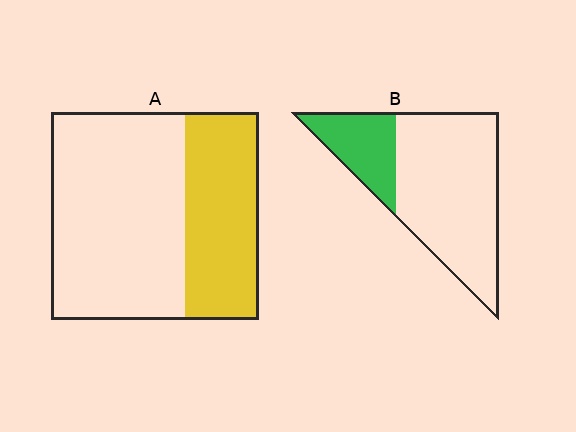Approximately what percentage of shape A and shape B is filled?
A is approximately 35% and B is approximately 25%.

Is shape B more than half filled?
No.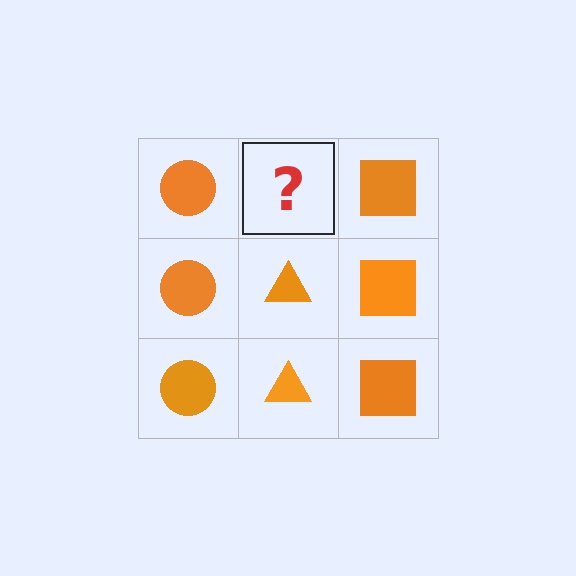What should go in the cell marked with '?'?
The missing cell should contain an orange triangle.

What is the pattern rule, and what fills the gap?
The rule is that each column has a consistent shape. The gap should be filled with an orange triangle.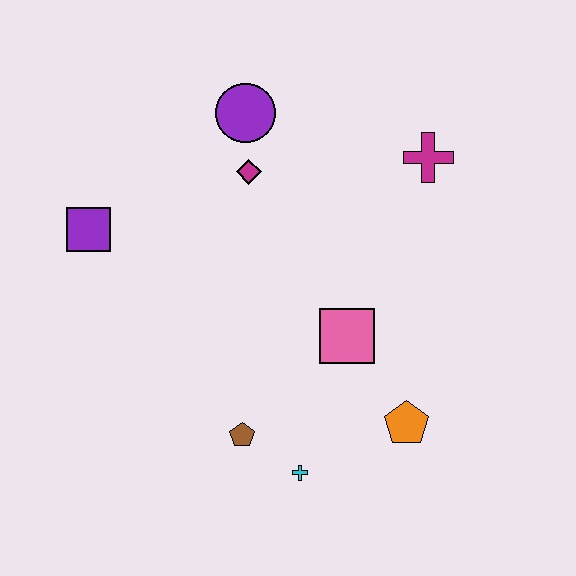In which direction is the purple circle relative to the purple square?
The purple circle is to the right of the purple square.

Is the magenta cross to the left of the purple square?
No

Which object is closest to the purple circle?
The magenta diamond is closest to the purple circle.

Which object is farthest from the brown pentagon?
The magenta cross is farthest from the brown pentagon.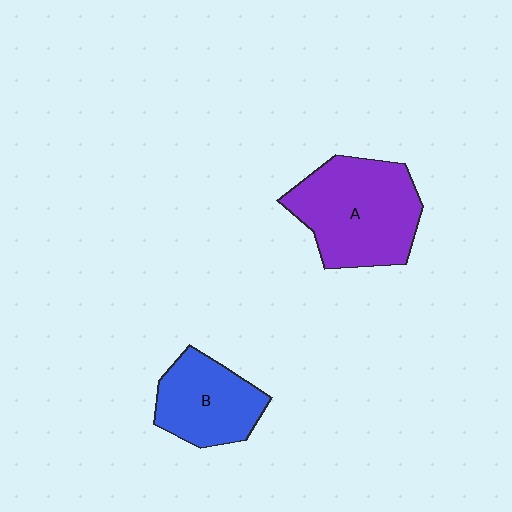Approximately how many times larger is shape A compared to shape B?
Approximately 1.5 times.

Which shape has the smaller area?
Shape B (blue).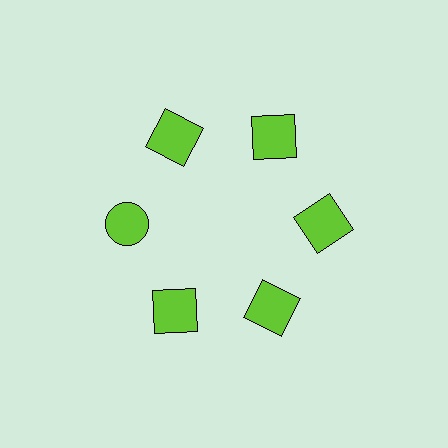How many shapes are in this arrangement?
There are 6 shapes arranged in a ring pattern.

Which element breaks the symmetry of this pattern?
The lime circle at roughly the 9 o'clock position breaks the symmetry. All other shapes are lime squares.